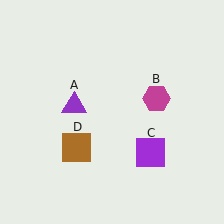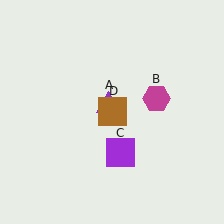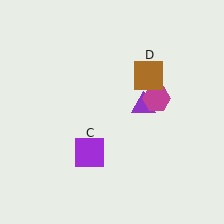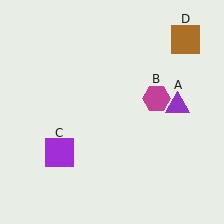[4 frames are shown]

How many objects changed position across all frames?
3 objects changed position: purple triangle (object A), purple square (object C), brown square (object D).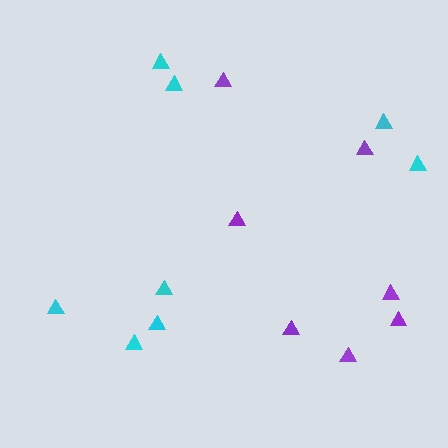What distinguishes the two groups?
There are 2 groups: one group of purple triangles (7) and one group of cyan triangles (8).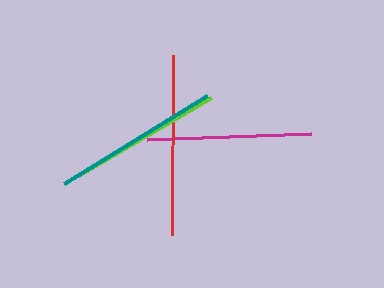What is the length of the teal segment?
The teal segment is approximately 168 pixels long.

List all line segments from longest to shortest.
From longest to shortest: red, teal, magenta, lime.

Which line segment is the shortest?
The lime line is the shortest at approximately 154 pixels.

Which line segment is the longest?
The red line is the longest at approximately 181 pixels.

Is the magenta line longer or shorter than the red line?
The red line is longer than the magenta line.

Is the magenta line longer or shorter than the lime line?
The magenta line is longer than the lime line.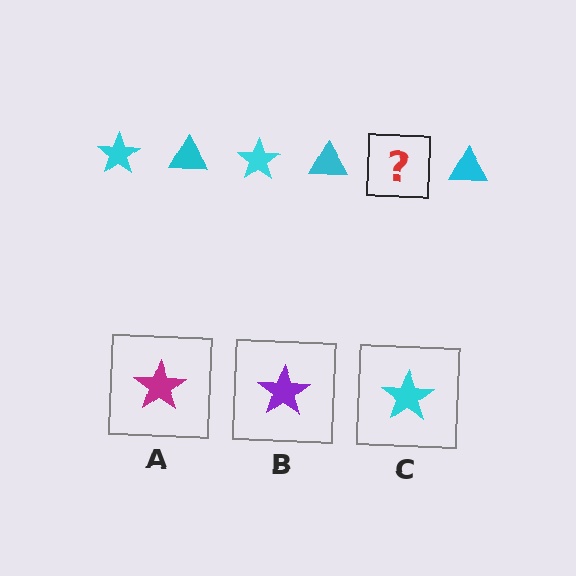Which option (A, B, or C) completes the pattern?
C.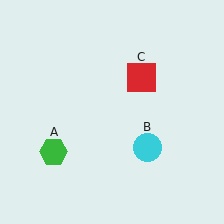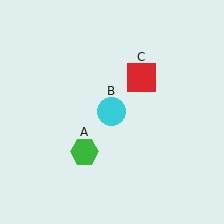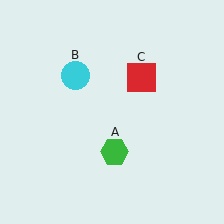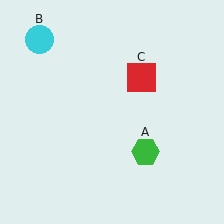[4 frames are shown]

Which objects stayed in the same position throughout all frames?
Red square (object C) remained stationary.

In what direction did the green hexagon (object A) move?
The green hexagon (object A) moved right.